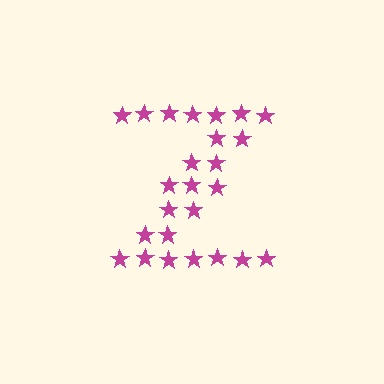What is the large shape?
The large shape is the letter Z.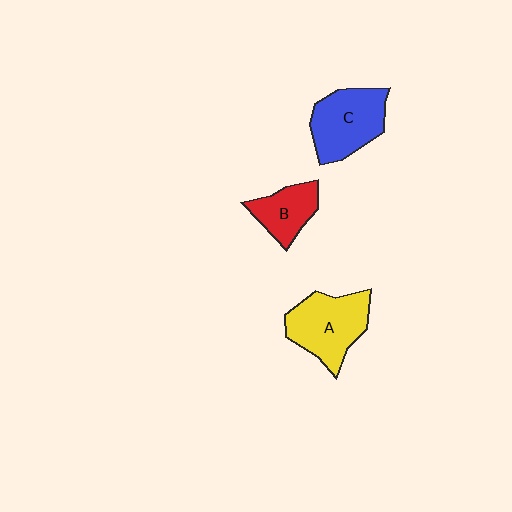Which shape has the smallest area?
Shape B (red).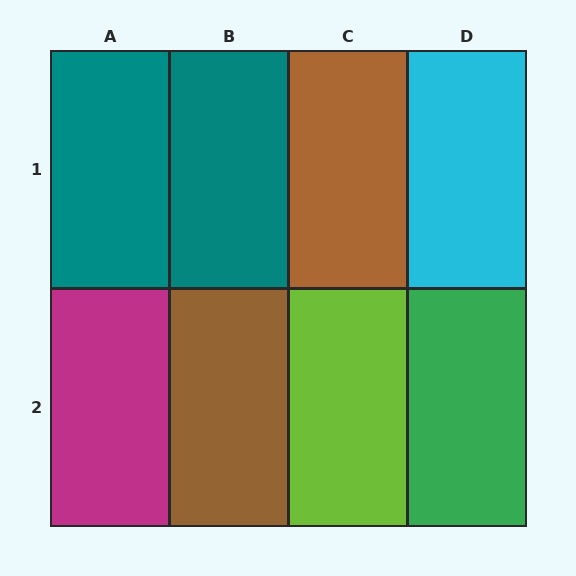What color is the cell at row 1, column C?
Brown.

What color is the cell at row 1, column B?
Teal.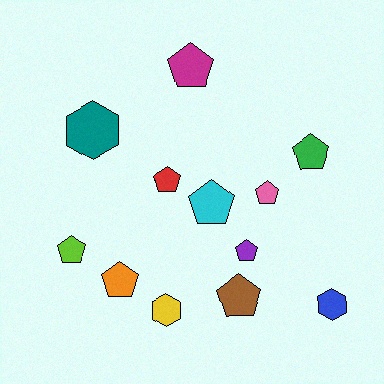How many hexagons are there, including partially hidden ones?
There are 3 hexagons.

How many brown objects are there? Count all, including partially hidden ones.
There is 1 brown object.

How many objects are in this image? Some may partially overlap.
There are 12 objects.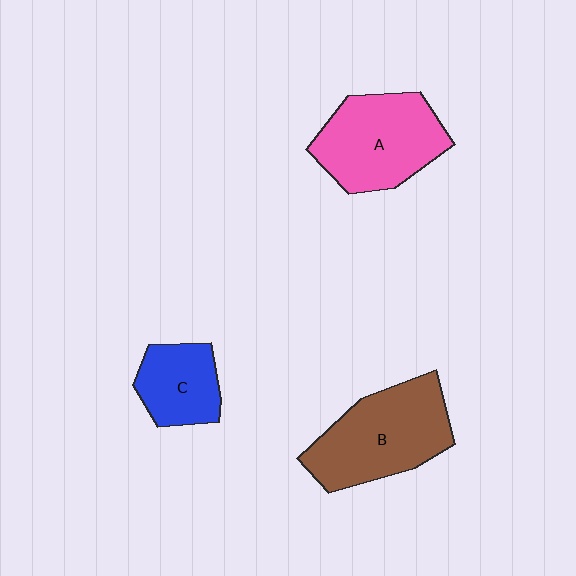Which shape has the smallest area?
Shape C (blue).